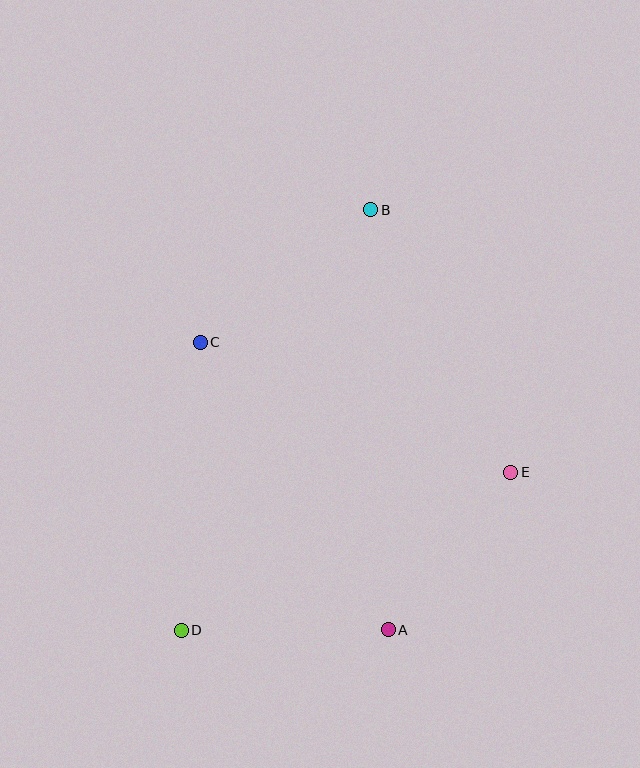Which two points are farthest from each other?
Points B and D are farthest from each other.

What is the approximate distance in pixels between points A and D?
The distance between A and D is approximately 207 pixels.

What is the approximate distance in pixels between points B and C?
The distance between B and C is approximately 216 pixels.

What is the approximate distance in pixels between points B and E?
The distance between B and E is approximately 298 pixels.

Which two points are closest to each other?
Points A and E are closest to each other.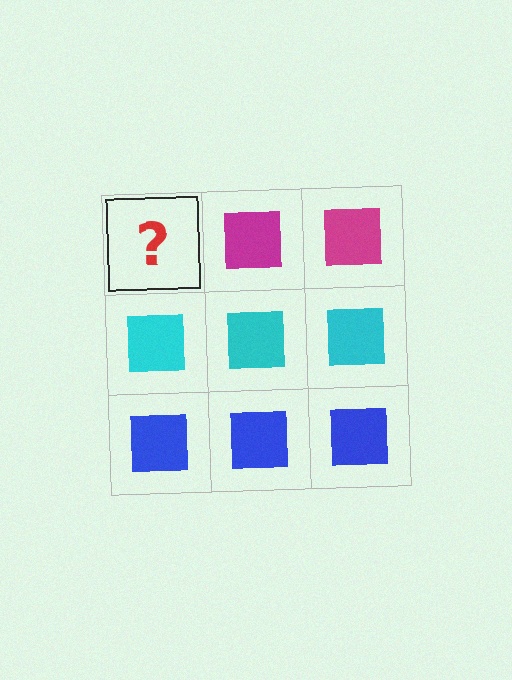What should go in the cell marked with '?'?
The missing cell should contain a magenta square.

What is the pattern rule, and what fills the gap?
The rule is that each row has a consistent color. The gap should be filled with a magenta square.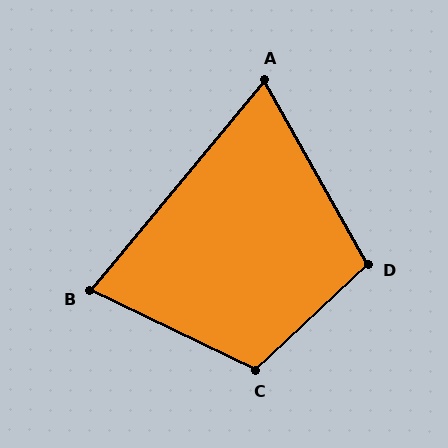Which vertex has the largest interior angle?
C, at approximately 111 degrees.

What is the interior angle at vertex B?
Approximately 76 degrees (acute).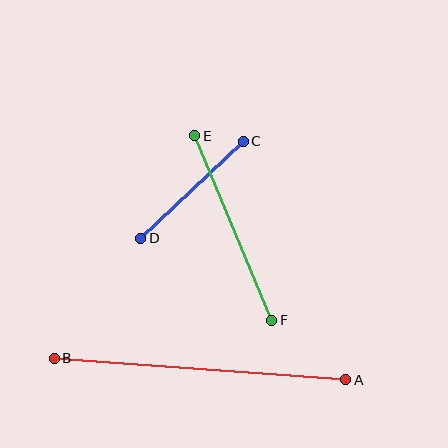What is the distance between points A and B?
The distance is approximately 293 pixels.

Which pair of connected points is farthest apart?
Points A and B are farthest apart.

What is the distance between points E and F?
The distance is approximately 200 pixels.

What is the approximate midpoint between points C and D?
The midpoint is at approximately (192, 190) pixels.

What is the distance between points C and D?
The distance is approximately 141 pixels.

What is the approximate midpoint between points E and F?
The midpoint is at approximately (233, 228) pixels.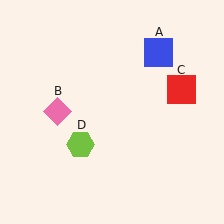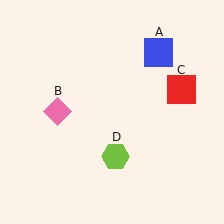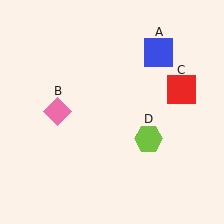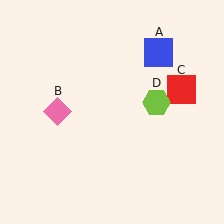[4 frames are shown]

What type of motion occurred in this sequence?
The lime hexagon (object D) rotated counterclockwise around the center of the scene.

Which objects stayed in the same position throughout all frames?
Blue square (object A) and pink diamond (object B) and red square (object C) remained stationary.